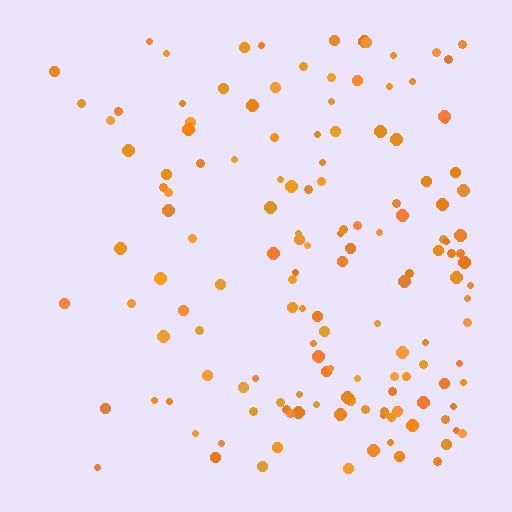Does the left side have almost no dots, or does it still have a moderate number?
Still a moderate number, just noticeably fewer than the right.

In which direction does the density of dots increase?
From left to right, with the right side densest.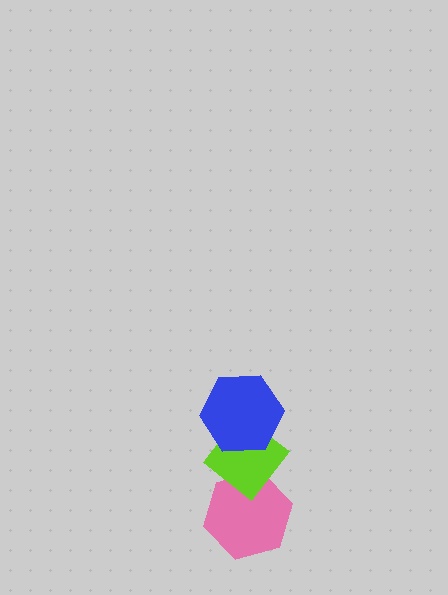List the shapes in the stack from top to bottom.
From top to bottom: the blue hexagon, the lime diamond, the pink hexagon.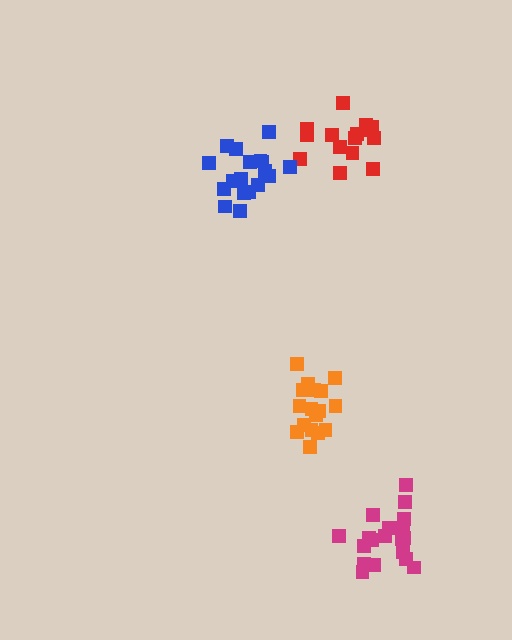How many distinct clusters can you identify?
There are 4 distinct clusters.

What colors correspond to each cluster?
The clusters are colored: red, magenta, blue, orange.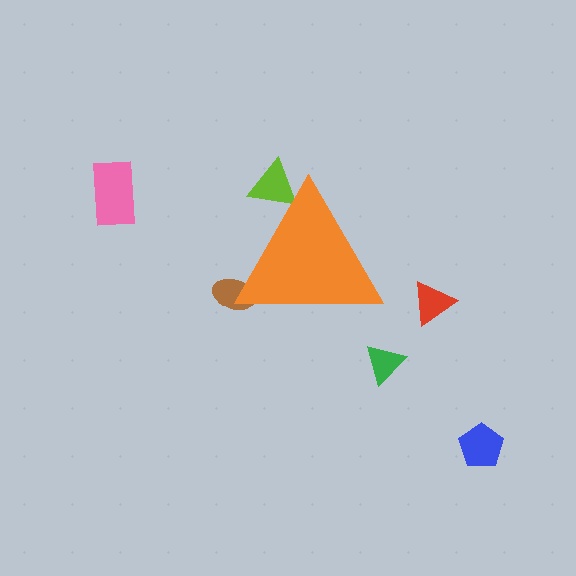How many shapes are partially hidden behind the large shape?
2 shapes are partially hidden.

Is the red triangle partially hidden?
No, the red triangle is fully visible.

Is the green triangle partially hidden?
No, the green triangle is fully visible.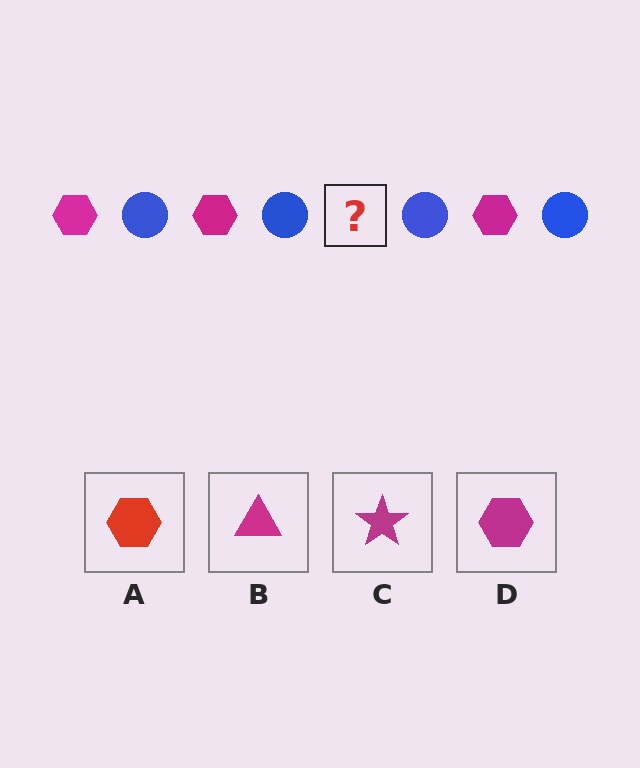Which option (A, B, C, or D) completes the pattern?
D.